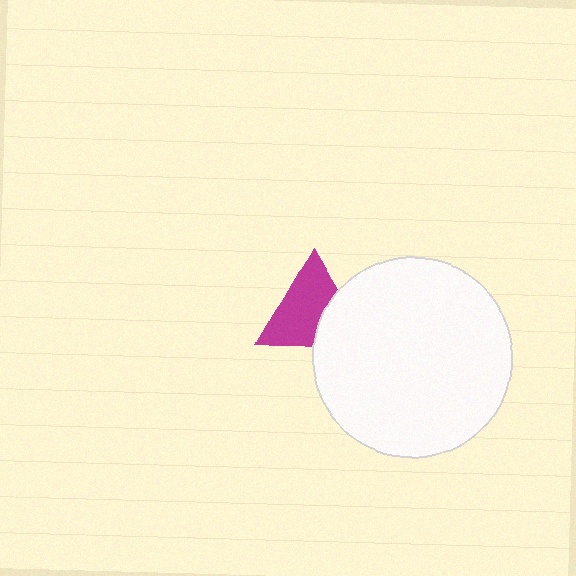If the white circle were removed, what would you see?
You would see the complete magenta triangle.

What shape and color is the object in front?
The object in front is a white circle.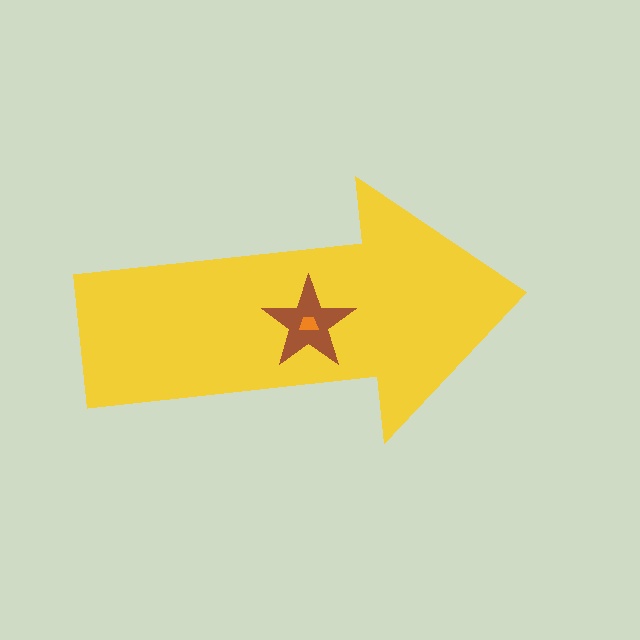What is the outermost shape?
The yellow arrow.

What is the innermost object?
The orange trapezoid.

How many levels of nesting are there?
3.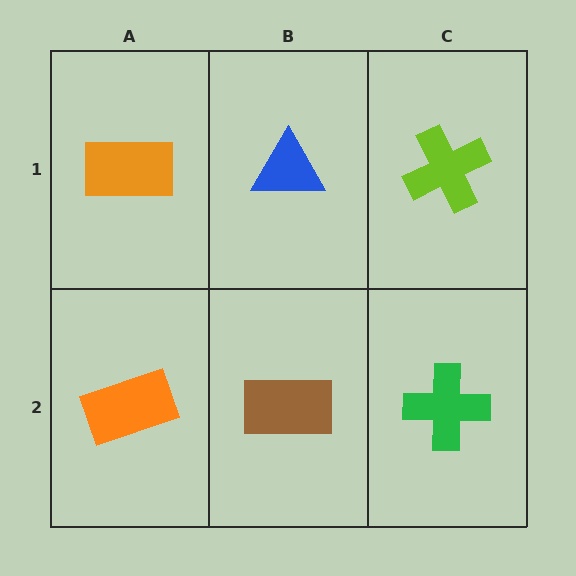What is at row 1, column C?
A lime cross.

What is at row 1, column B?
A blue triangle.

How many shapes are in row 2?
3 shapes.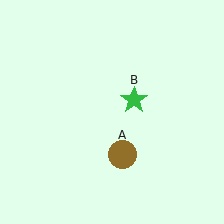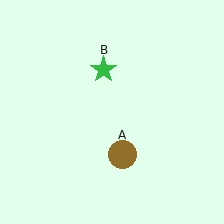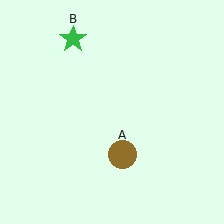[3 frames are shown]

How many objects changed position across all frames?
1 object changed position: green star (object B).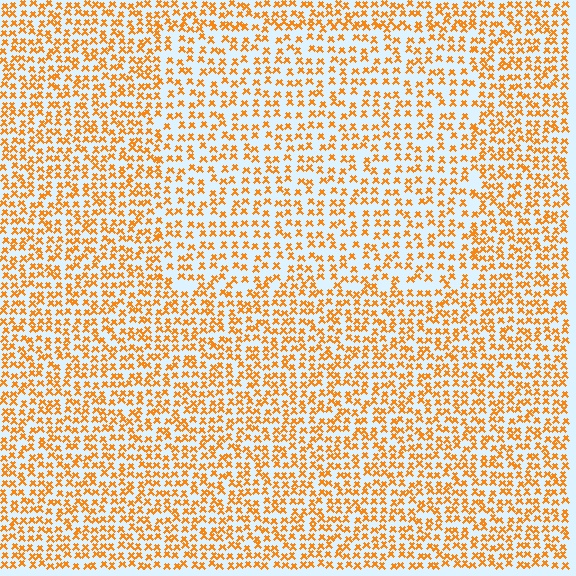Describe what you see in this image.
The image contains small orange elements arranged at two different densities. A rectangle-shaped region is visible where the elements are less densely packed than the surrounding area.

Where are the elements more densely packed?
The elements are more densely packed outside the rectangle boundary.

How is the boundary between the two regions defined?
The boundary is defined by a change in element density (approximately 1.5x ratio). All elements are the same color, size, and shape.